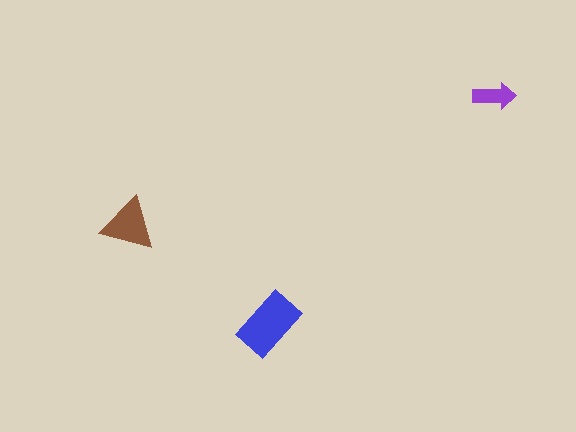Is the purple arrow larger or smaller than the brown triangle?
Smaller.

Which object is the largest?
The blue rectangle.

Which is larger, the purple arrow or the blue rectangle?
The blue rectangle.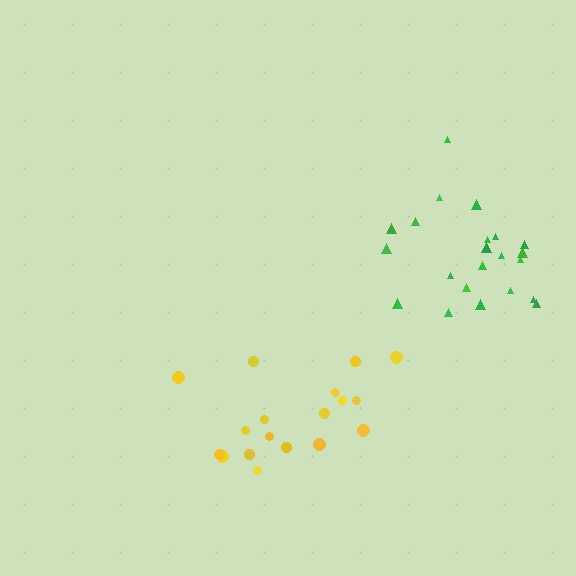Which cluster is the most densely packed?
Green.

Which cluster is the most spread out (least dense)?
Yellow.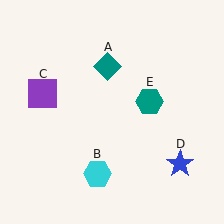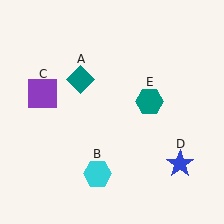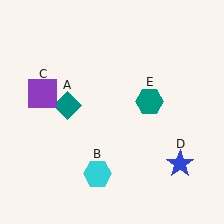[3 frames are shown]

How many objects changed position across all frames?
1 object changed position: teal diamond (object A).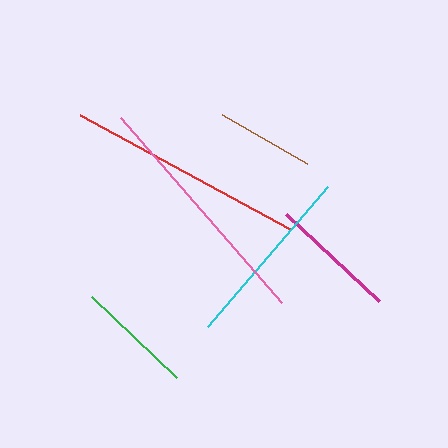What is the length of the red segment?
The red segment is approximately 239 pixels long.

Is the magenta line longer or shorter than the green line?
The magenta line is longer than the green line.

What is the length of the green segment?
The green segment is approximately 117 pixels long.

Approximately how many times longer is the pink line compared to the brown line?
The pink line is approximately 2.5 times the length of the brown line.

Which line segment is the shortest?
The brown line is the shortest at approximately 98 pixels.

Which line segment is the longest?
The pink line is the longest at approximately 244 pixels.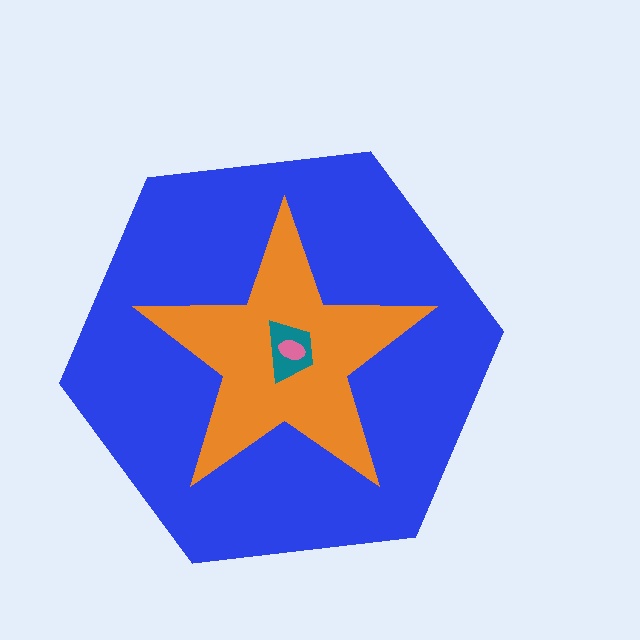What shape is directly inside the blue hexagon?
The orange star.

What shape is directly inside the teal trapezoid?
The pink ellipse.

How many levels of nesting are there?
4.